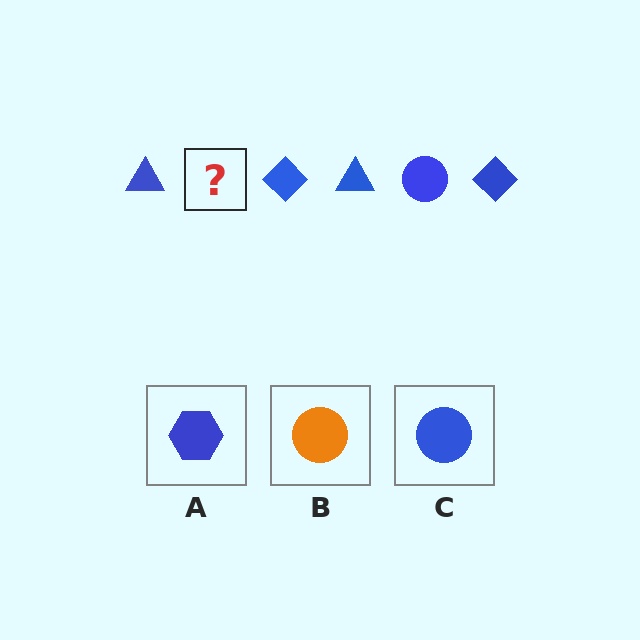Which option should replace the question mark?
Option C.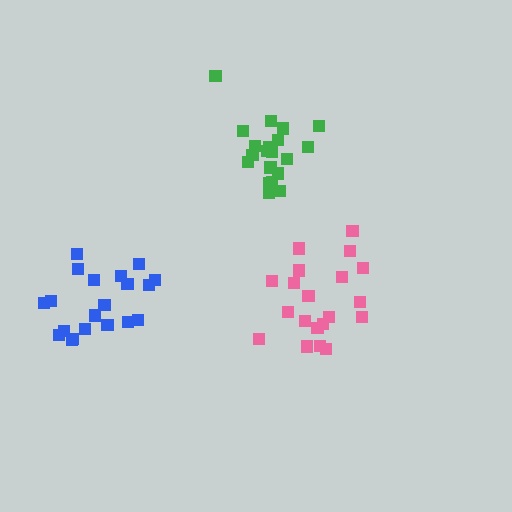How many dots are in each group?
Group 1: 20 dots, Group 2: 20 dots, Group 3: 20 dots (60 total).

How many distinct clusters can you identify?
There are 3 distinct clusters.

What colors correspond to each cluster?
The clusters are colored: blue, green, pink.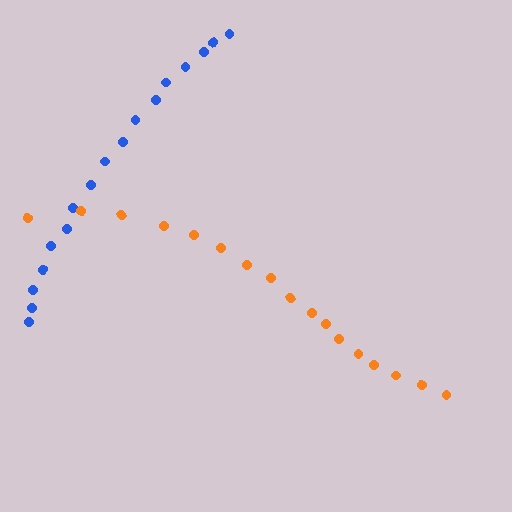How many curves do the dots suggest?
There are 2 distinct paths.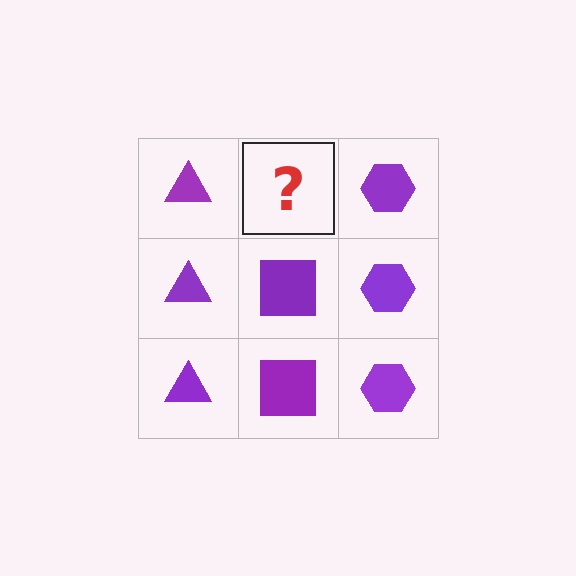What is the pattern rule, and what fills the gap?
The rule is that each column has a consistent shape. The gap should be filled with a purple square.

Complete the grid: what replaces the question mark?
The question mark should be replaced with a purple square.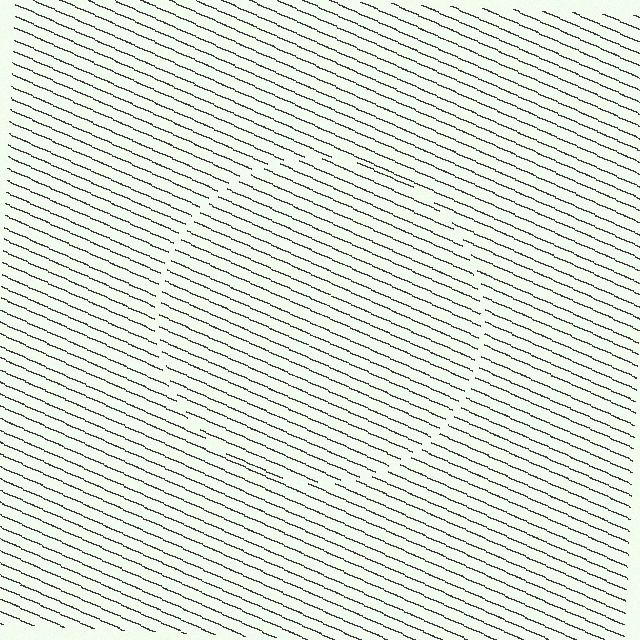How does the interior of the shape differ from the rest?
The interior of the shape contains the same grating, shifted by half a period — the contour is defined by the phase discontinuity where line-ends from the inner and outer gratings abut.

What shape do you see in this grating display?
An illusory circle. The interior of the shape contains the same grating, shifted by half a period — the contour is defined by the phase discontinuity where line-ends from the inner and outer gratings abut.